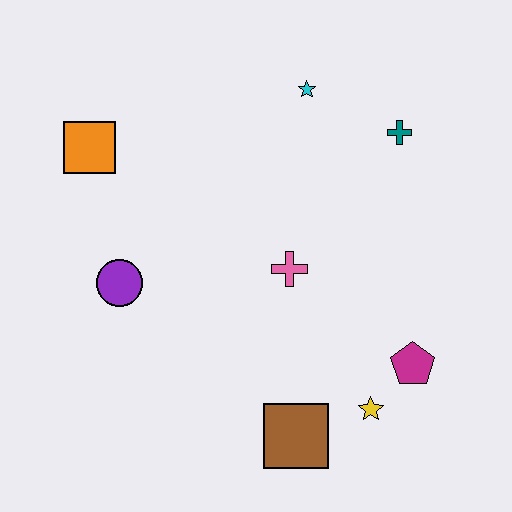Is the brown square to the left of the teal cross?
Yes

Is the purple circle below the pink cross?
Yes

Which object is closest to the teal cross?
The cyan star is closest to the teal cross.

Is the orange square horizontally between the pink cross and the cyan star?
No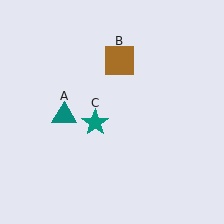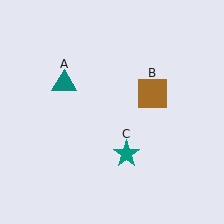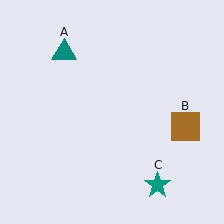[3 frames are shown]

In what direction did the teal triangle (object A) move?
The teal triangle (object A) moved up.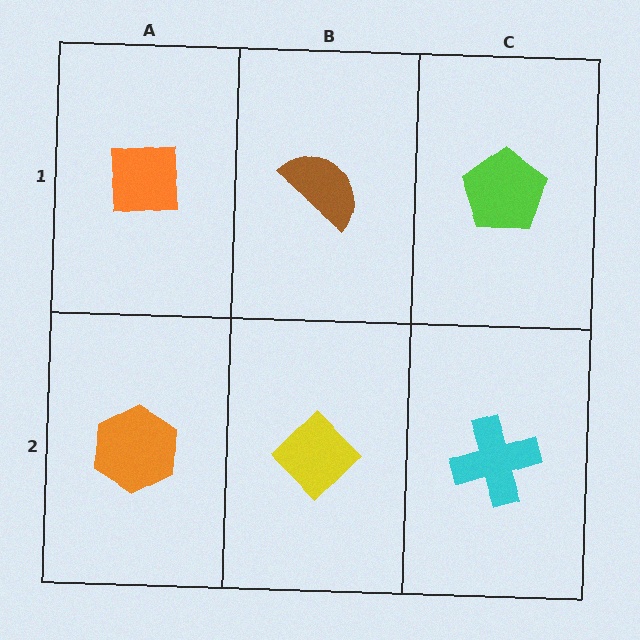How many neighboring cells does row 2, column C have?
2.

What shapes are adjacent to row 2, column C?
A lime pentagon (row 1, column C), a yellow diamond (row 2, column B).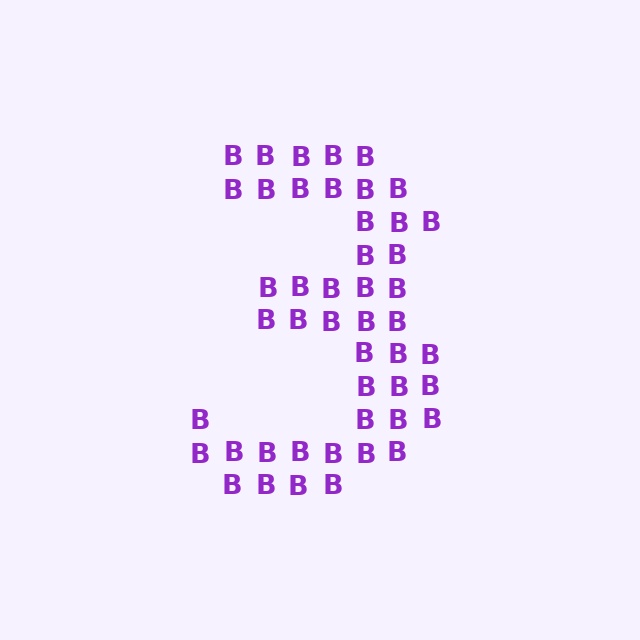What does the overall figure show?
The overall figure shows the digit 3.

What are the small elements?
The small elements are letter B's.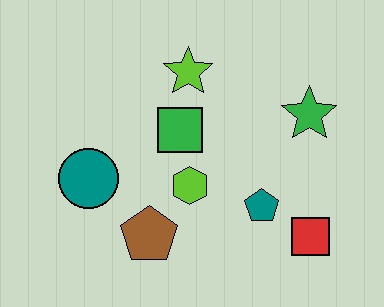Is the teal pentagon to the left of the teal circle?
No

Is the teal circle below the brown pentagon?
No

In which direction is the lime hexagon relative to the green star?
The lime hexagon is to the left of the green star.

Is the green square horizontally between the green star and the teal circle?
Yes